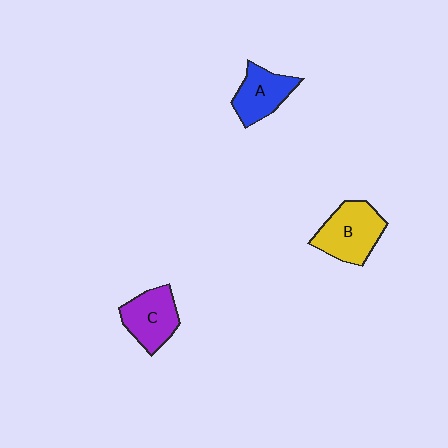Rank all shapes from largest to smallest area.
From largest to smallest: B (yellow), C (purple), A (blue).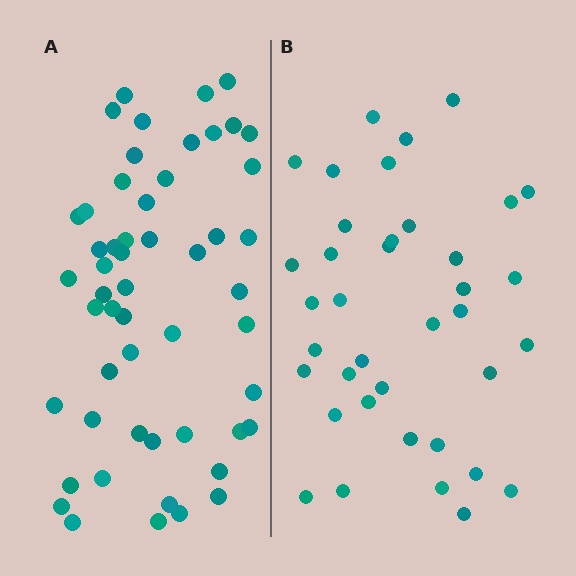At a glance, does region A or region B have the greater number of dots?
Region A (the left region) has more dots.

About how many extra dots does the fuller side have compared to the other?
Region A has approximately 15 more dots than region B.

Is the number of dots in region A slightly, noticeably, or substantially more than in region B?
Region A has noticeably more, but not dramatically so. The ratio is roughly 1.4 to 1.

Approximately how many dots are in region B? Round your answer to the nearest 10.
About 40 dots. (The exact count is 38, which rounds to 40.)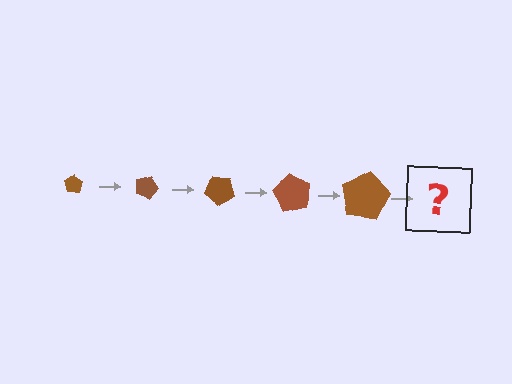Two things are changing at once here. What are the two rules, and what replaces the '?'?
The two rules are that the pentagon grows larger each step and it rotates 20 degrees each step. The '?' should be a pentagon, larger than the previous one and rotated 100 degrees from the start.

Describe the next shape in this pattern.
It should be a pentagon, larger than the previous one and rotated 100 degrees from the start.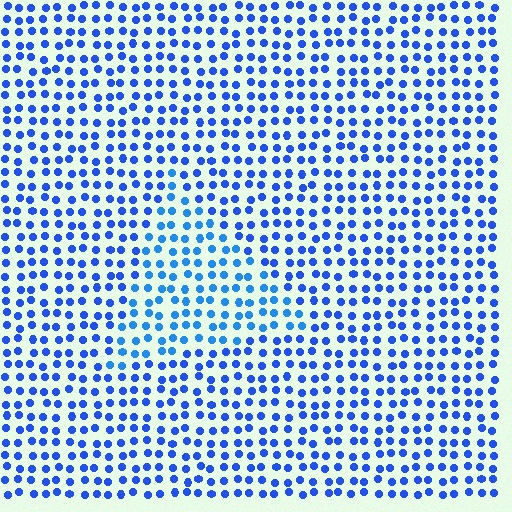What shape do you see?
I see a triangle.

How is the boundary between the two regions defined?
The boundary is defined purely by a slight shift in hue (about 18 degrees). Spacing, size, and orientation are identical on both sides.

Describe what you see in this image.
The image is filled with small blue elements in a uniform arrangement. A triangle-shaped region is visible where the elements are tinted to a slightly different hue, forming a subtle color boundary.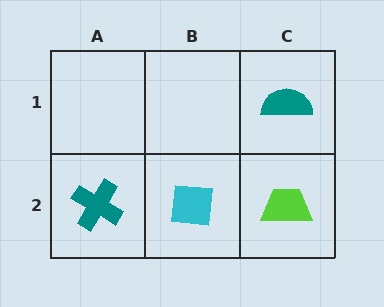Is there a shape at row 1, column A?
No, that cell is empty.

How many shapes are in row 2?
3 shapes.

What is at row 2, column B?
A cyan square.